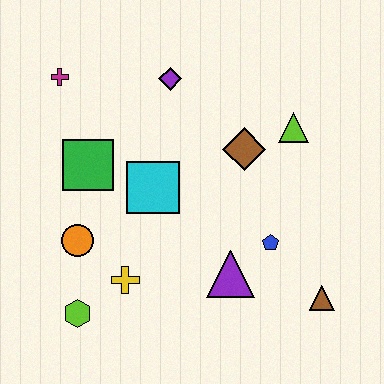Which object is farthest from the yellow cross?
The lime triangle is farthest from the yellow cross.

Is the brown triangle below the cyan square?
Yes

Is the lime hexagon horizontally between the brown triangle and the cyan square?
No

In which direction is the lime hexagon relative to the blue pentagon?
The lime hexagon is to the left of the blue pentagon.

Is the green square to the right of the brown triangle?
No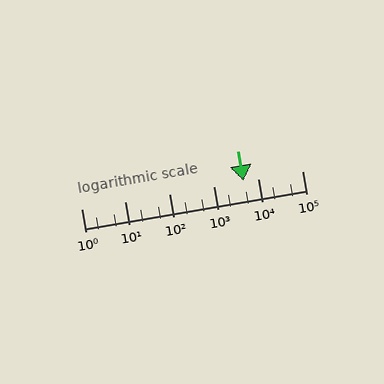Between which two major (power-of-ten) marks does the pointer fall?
The pointer is between 1000 and 10000.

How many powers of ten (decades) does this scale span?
The scale spans 5 decades, from 1 to 100000.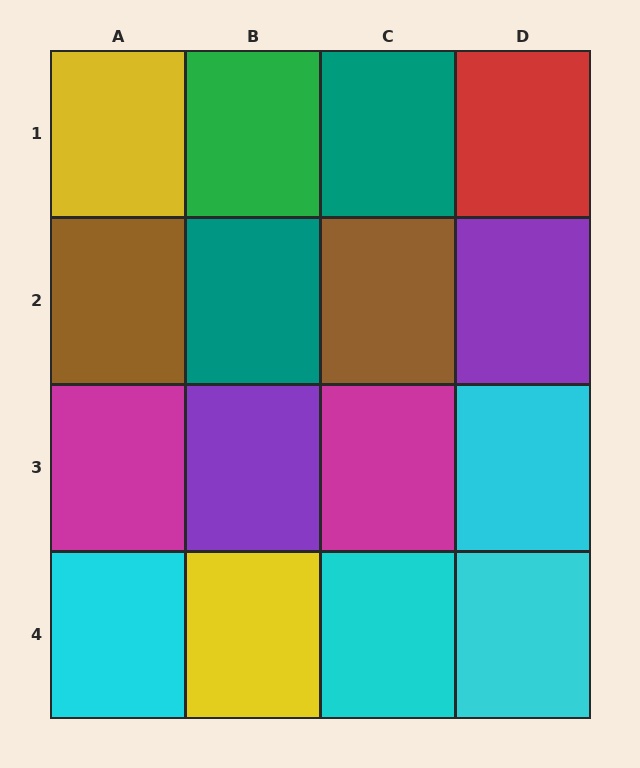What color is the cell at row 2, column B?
Teal.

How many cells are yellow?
2 cells are yellow.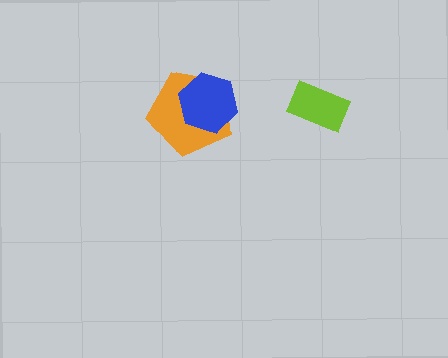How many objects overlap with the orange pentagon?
1 object overlaps with the orange pentagon.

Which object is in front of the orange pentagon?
The blue hexagon is in front of the orange pentagon.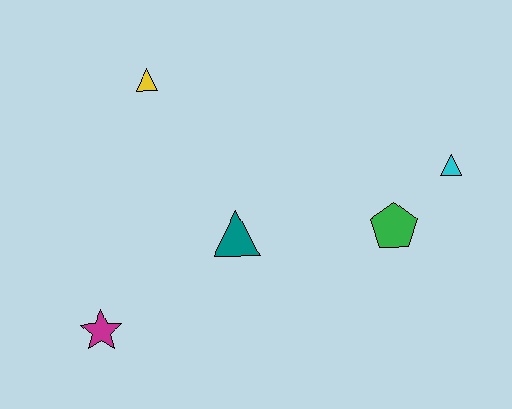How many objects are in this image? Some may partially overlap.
There are 5 objects.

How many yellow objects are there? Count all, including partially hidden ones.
There is 1 yellow object.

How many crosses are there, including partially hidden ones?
There are no crosses.